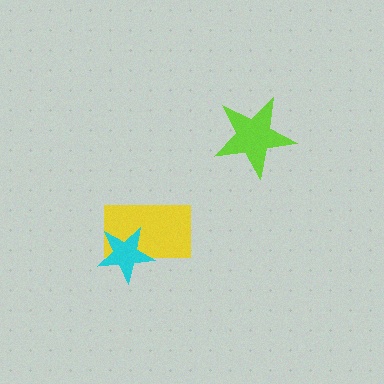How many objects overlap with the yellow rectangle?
1 object overlaps with the yellow rectangle.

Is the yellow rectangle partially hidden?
Yes, it is partially covered by another shape.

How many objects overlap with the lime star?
0 objects overlap with the lime star.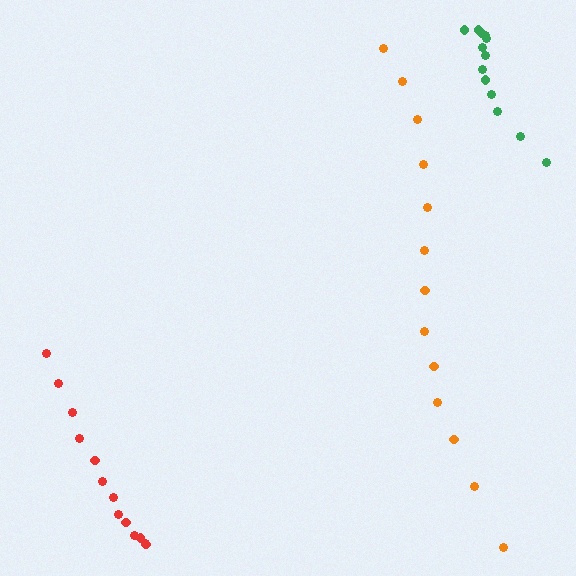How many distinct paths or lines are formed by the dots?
There are 3 distinct paths.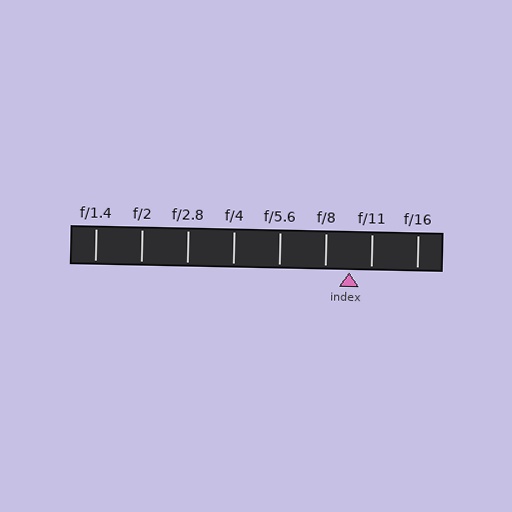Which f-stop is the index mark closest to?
The index mark is closest to f/11.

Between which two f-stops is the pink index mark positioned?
The index mark is between f/8 and f/11.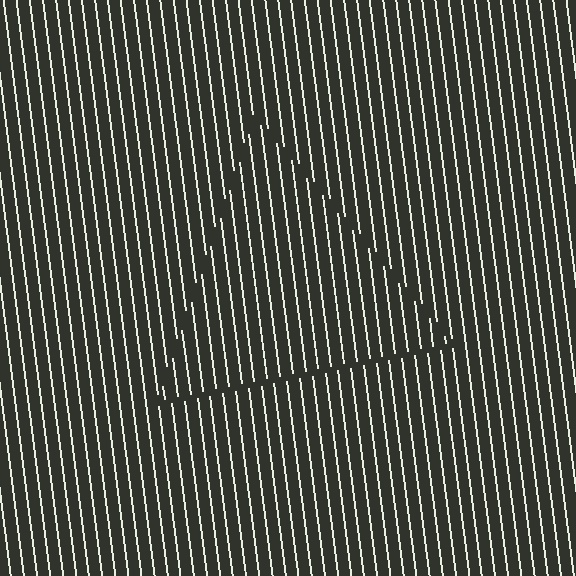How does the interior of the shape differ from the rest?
The interior of the shape contains the same grating, shifted by half a period — the contour is defined by the phase discontinuity where line-ends from the inner and outer gratings abut.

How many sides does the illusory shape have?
3 sides — the line-ends trace a triangle.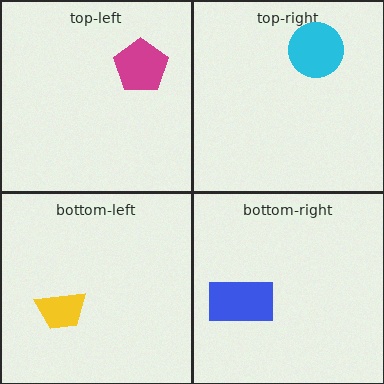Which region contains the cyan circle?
The top-right region.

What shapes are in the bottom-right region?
The blue rectangle.